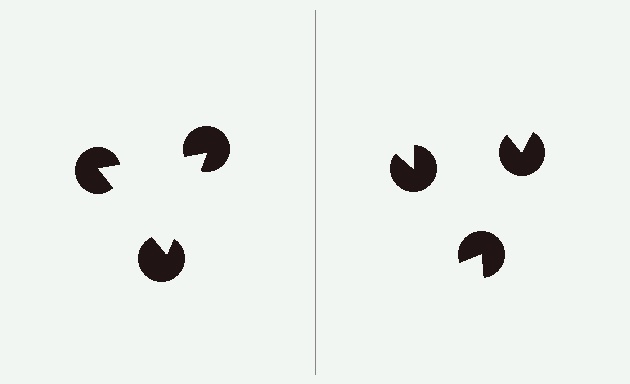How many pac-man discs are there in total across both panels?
6 — 3 on each side.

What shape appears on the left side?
An illusory triangle.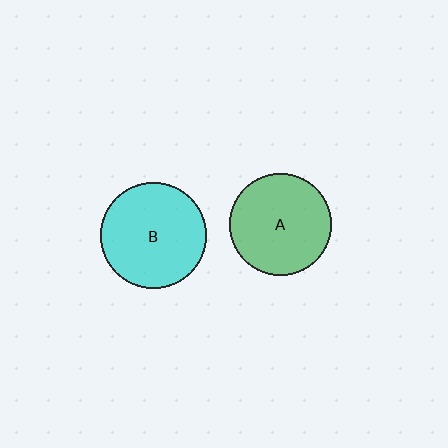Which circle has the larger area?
Circle B (cyan).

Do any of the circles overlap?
No, none of the circles overlap.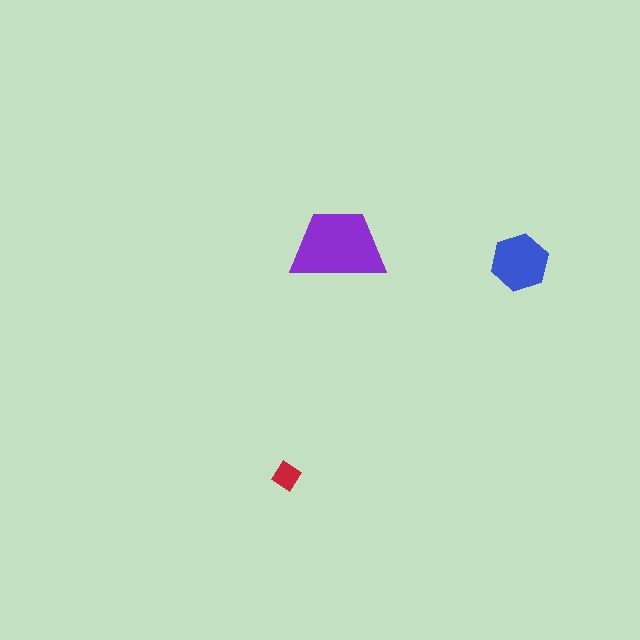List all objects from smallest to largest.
The red diamond, the blue hexagon, the purple trapezoid.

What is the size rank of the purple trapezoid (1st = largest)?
1st.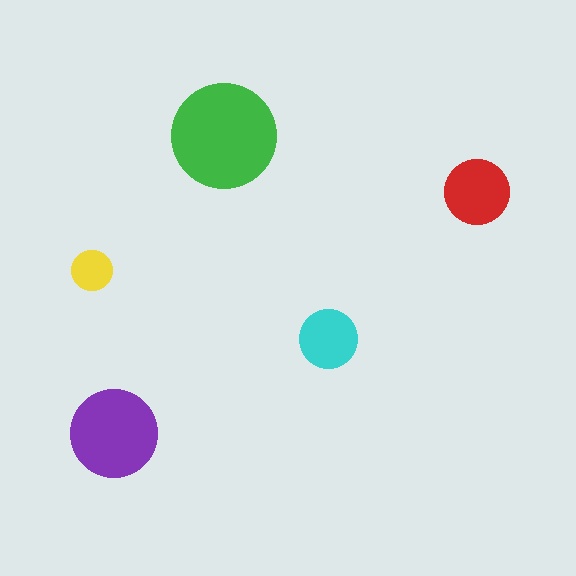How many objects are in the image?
There are 5 objects in the image.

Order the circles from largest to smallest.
the green one, the purple one, the red one, the cyan one, the yellow one.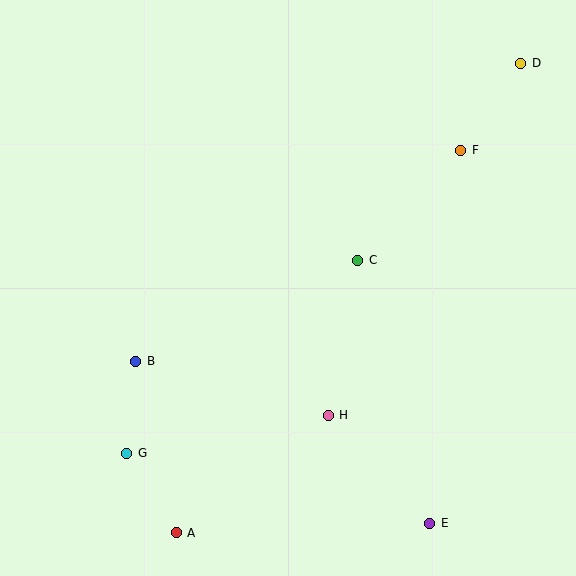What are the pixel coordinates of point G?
Point G is at (127, 453).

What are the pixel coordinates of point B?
Point B is at (136, 361).